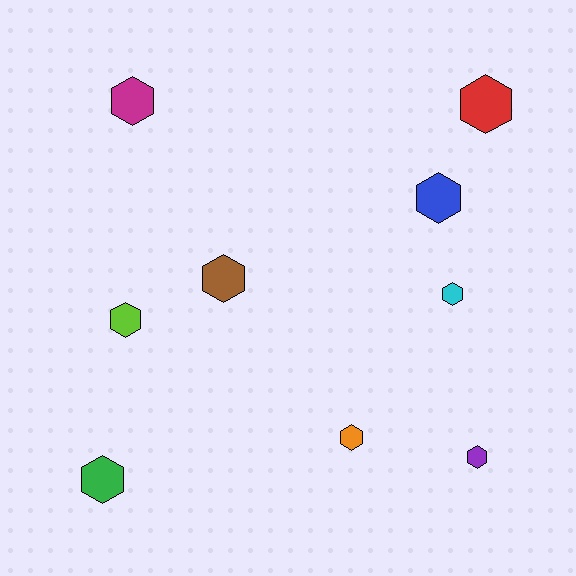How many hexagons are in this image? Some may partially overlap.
There are 9 hexagons.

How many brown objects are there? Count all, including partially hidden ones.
There is 1 brown object.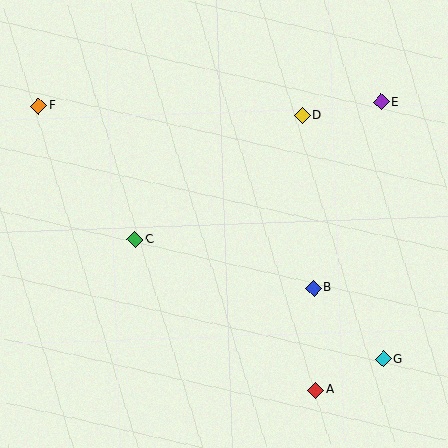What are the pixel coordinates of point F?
Point F is at (39, 106).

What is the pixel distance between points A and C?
The distance between A and C is 235 pixels.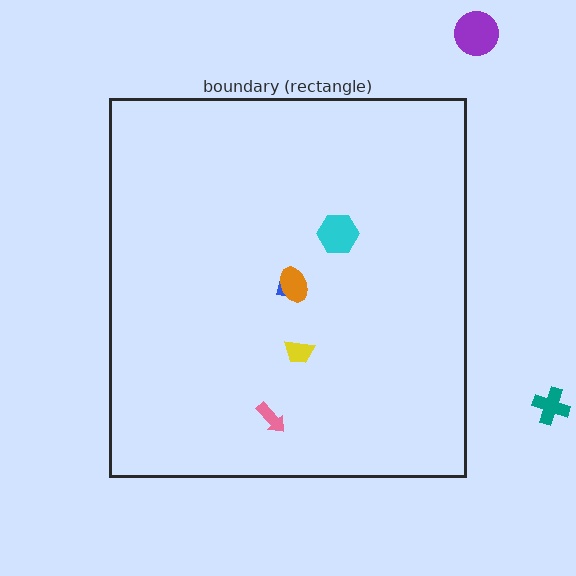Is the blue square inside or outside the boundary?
Inside.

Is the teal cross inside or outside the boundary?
Outside.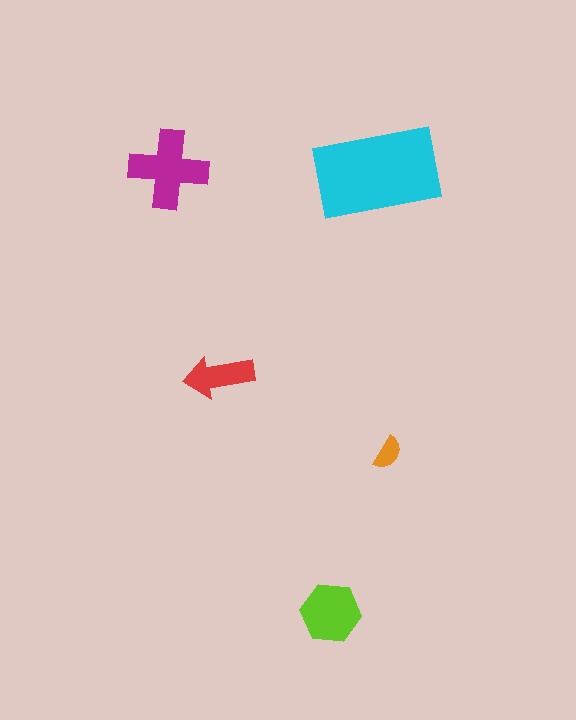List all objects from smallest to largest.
The orange semicircle, the red arrow, the lime hexagon, the magenta cross, the cyan rectangle.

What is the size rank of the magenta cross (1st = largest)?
2nd.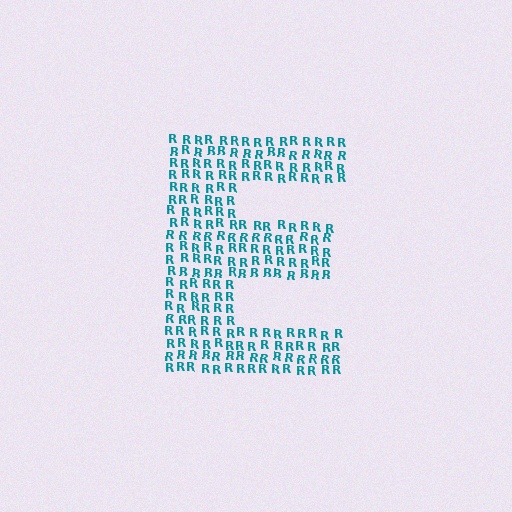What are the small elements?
The small elements are letter R's.